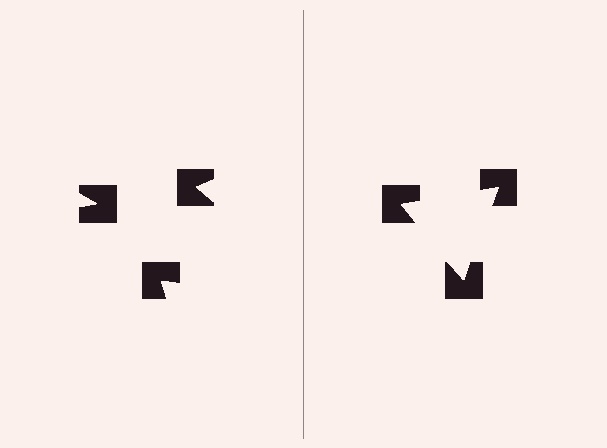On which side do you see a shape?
An illusory triangle appears on the right side. On the left side the wedge cuts are rotated, so no coherent shape forms.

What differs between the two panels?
The notched squares are positioned identically on both sides; only the wedge orientations differ. On the right they align to a triangle; on the left they are misaligned.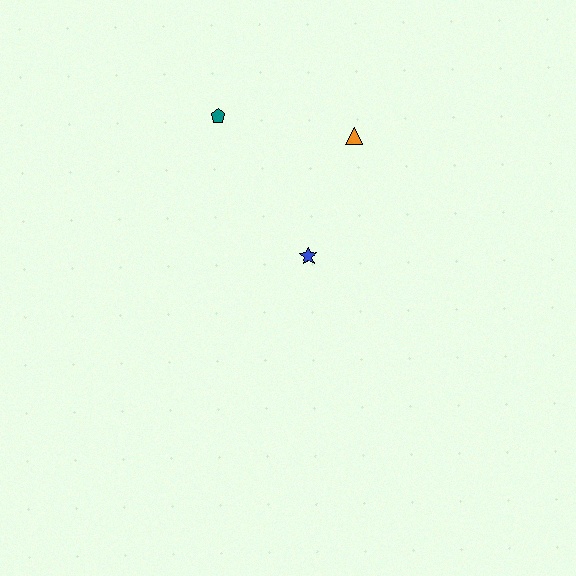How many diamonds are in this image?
There are no diamonds.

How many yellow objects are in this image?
There are no yellow objects.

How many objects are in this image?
There are 3 objects.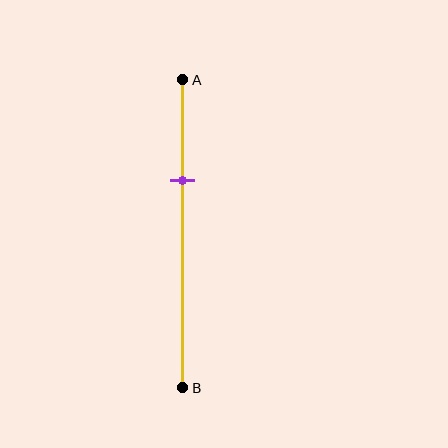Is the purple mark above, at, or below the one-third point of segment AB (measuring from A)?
The purple mark is approximately at the one-third point of segment AB.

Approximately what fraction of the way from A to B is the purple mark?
The purple mark is approximately 35% of the way from A to B.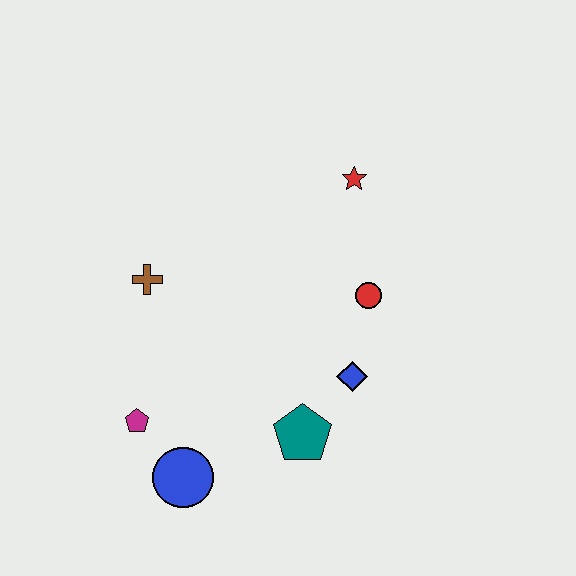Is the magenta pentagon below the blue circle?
No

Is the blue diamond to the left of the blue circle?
No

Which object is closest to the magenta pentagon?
The blue circle is closest to the magenta pentagon.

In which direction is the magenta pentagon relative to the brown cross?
The magenta pentagon is below the brown cross.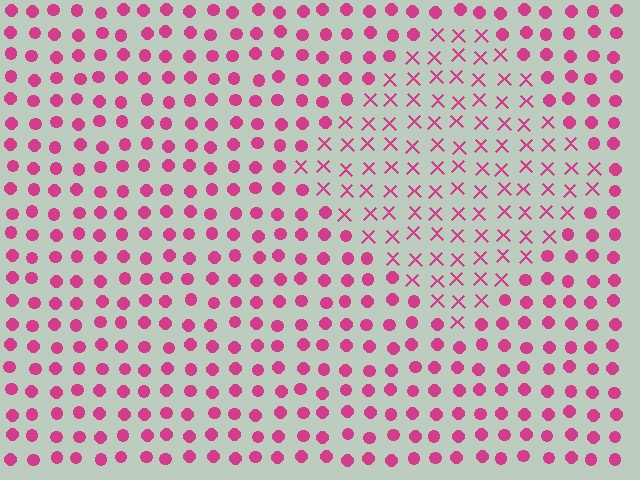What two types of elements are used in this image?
The image uses X marks inside the diamond region and circles outside it.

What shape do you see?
I see a diamond.